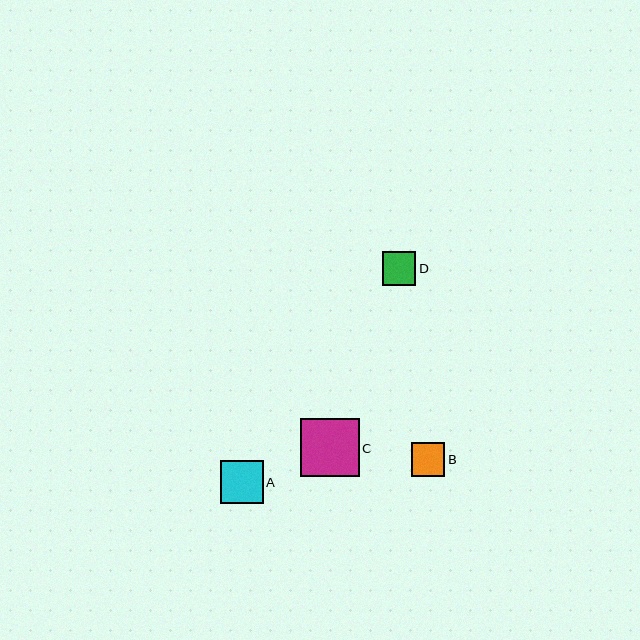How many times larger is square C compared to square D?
Square C is approximately 1.7 times the size of square D.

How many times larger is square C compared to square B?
Square C is approximately 1.7 times the size of square B.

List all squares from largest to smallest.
From largest to smallest: C, A, B, D.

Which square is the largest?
Square C is the largest with a size of approximately 58 pixels.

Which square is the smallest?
Square D is the smallest with a size of approximately 33 pixels.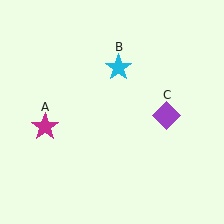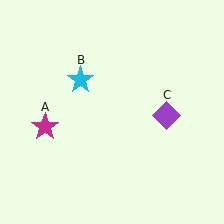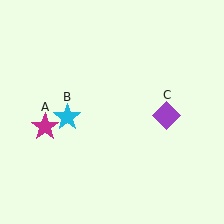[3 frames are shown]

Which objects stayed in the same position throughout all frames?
Magenta star (object A) and purple diamond (object C) remained stationary.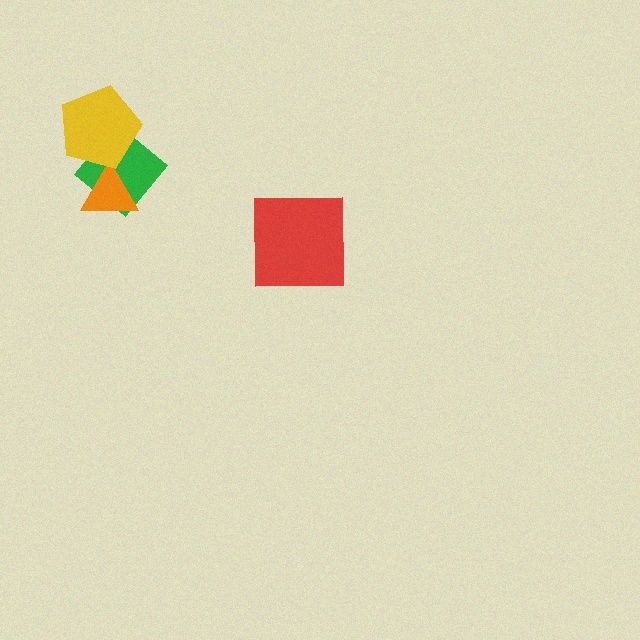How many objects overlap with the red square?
0 objects overlap with the red square.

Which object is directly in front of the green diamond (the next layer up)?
The orange triangle is directly in front of the green diamond.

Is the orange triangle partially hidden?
Yes, it is partially covered by another shape.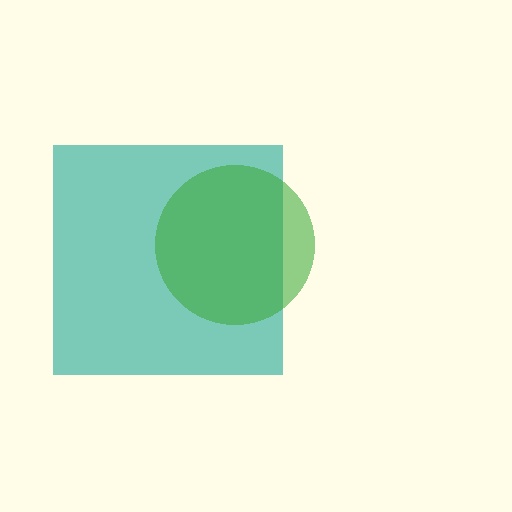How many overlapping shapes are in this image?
There are 2 overlapping shapes in the image.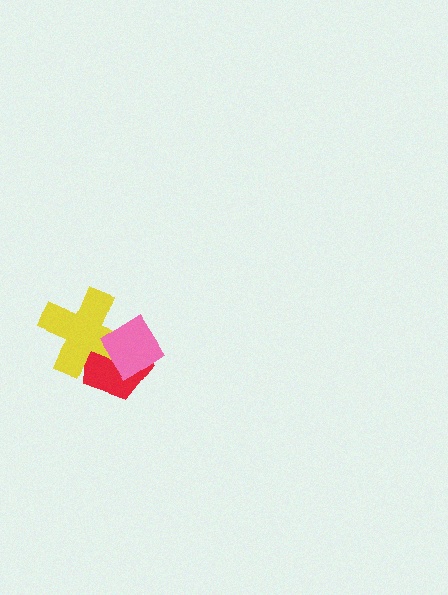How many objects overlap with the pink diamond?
2 objects overlap with the pink diamond.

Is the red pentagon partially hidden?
Yes, it is partially covered by another shape.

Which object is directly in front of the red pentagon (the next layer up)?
The yellow cross is directly in front of the red pentagon.